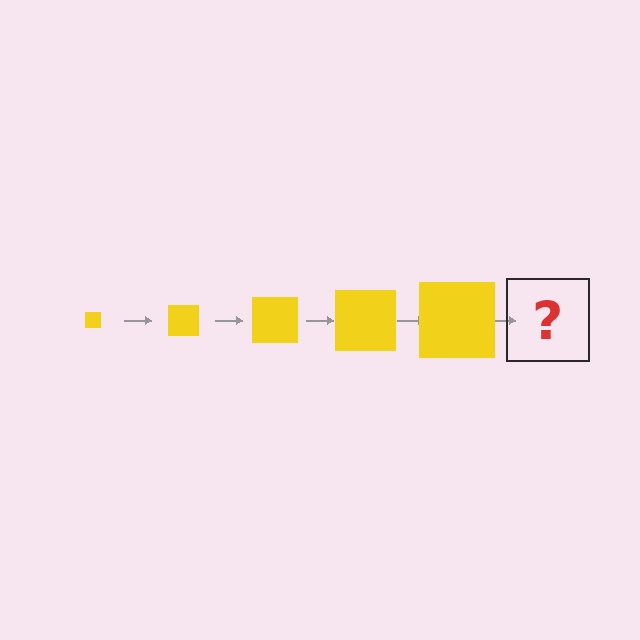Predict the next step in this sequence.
The next step is a yellow square, larger than the previous one.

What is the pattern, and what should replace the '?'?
The pattern is that the square gets progressively larger each step. The '?' should be a yellow square, larger than the previous one.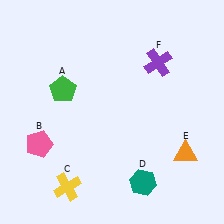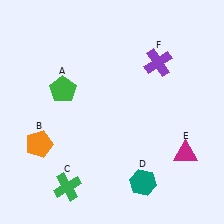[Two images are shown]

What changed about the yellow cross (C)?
In Image 1, C is yellow. In Image 2, it changed to green.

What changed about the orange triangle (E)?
In Image 1, E is orange. In Image 2, it changed to magenta.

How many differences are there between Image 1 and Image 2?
There are 3 differences between the two images.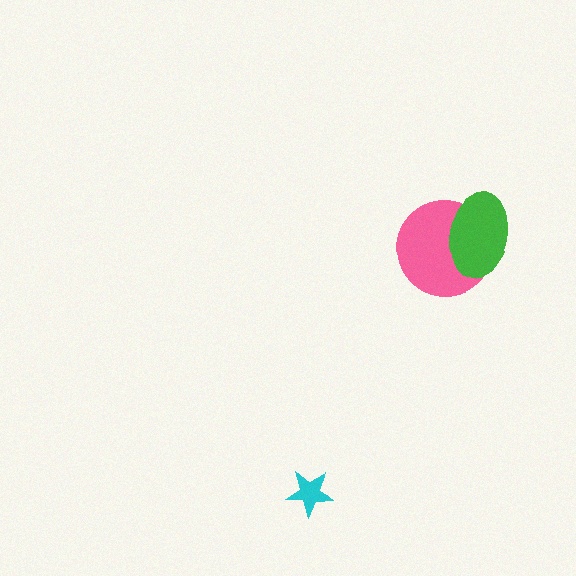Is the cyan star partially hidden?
No, no other shape covers it.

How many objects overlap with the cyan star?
0 objects overlap with the cyan star.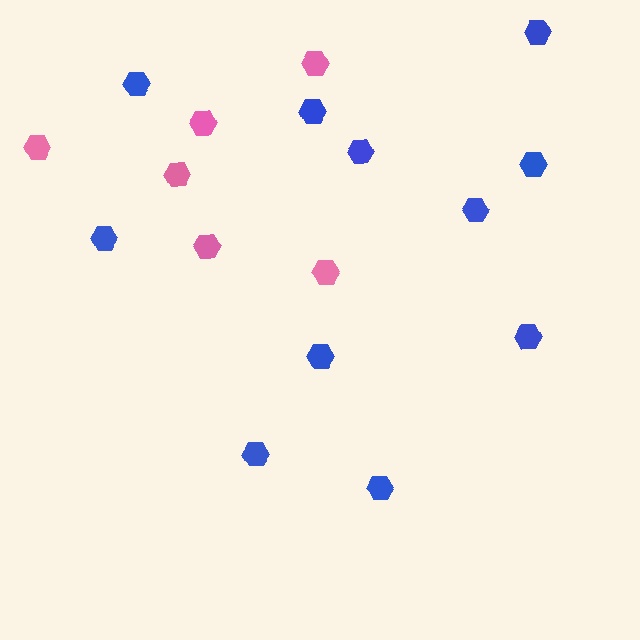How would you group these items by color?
There are 2 groups: one group of blue hexagons (11) and one group of pink hexagons (6).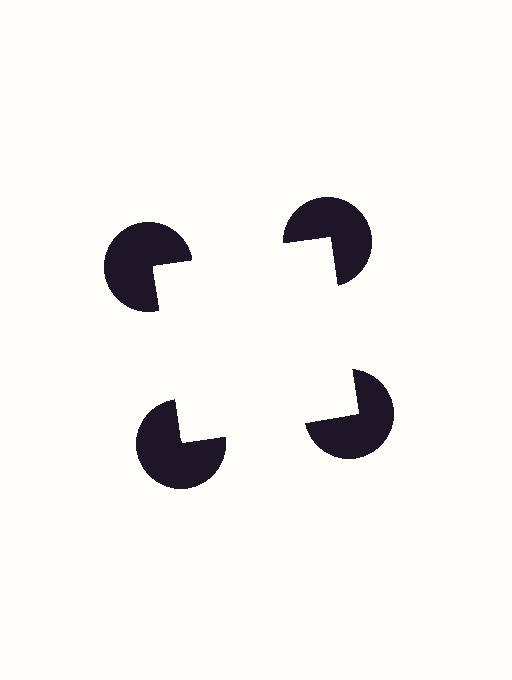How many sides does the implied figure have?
4 sides.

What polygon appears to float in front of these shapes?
An illusory square — its edges are inferred from the aligned wedge cuts in the pac-man discs, not physically drawn.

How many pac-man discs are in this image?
There are 4 — one at each vertex of the illusory square.